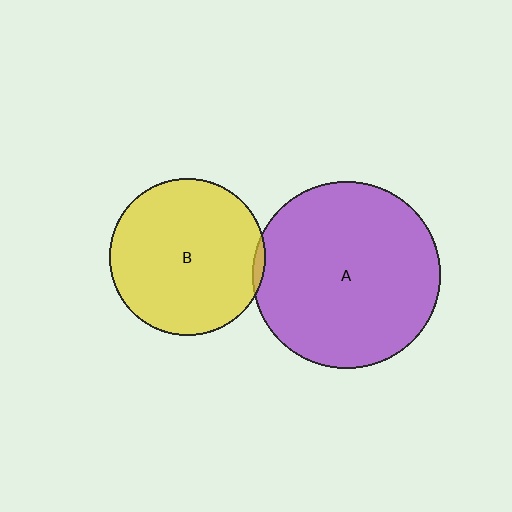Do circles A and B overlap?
Yes.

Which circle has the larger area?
Circle A (purple).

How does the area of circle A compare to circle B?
Approximately 1.4 times.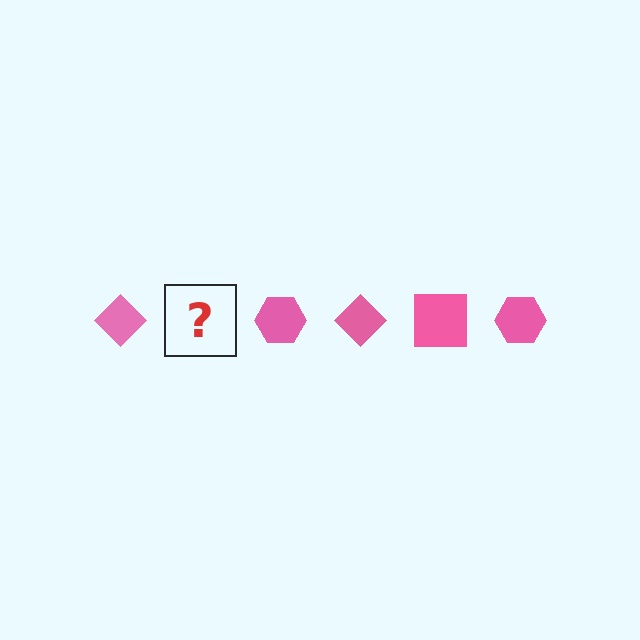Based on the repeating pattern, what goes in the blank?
The blank should be a pink square.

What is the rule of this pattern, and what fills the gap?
The rule is that the pattern cycles through diamond, square, hexagon shapes in pink. The gap should be filled with a pink square.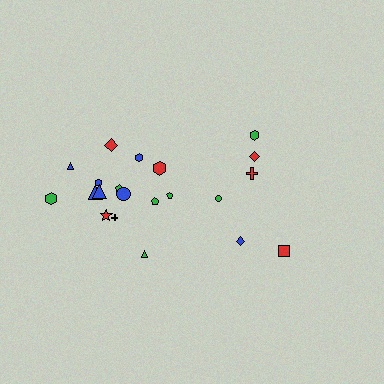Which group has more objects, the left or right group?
The left group.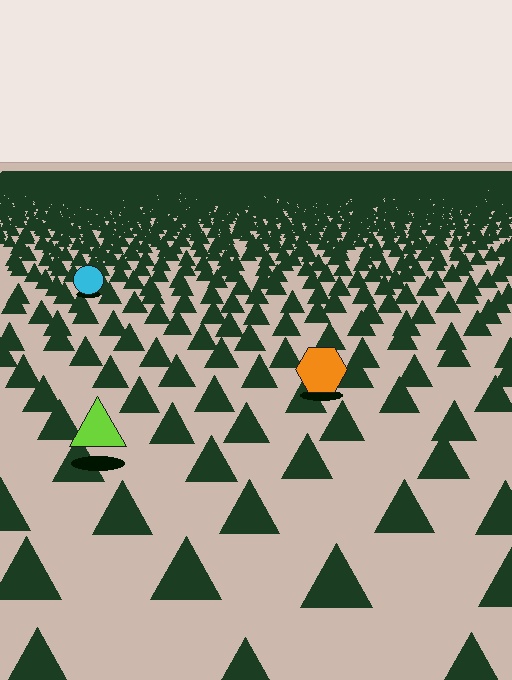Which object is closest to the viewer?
The lime triangle is closest. The texture marks near it are larger and more spread out.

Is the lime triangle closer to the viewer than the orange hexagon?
Yes. The lime triangle is closer — you can tell from the texture gradient: the ground texture is coarser near it.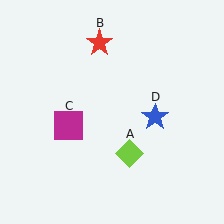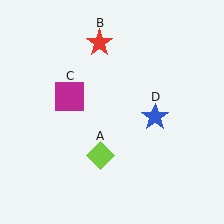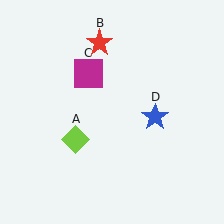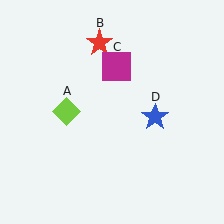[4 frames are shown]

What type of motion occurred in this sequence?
The lime diamond (object A), magenta square (object C) rotated clockwise around the center of the scene.